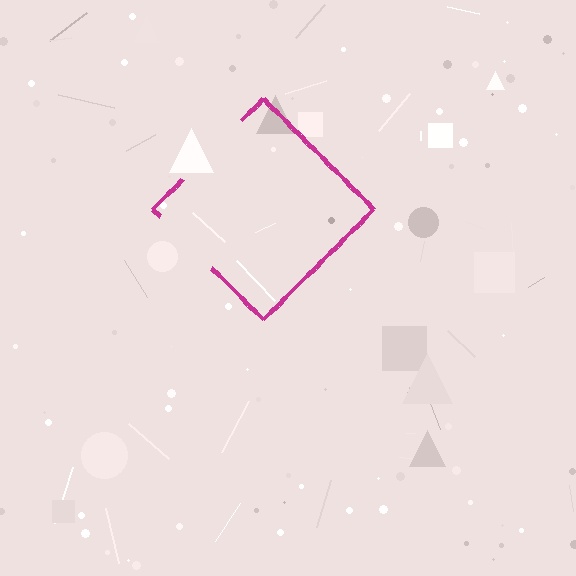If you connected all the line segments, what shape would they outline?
They would outline a diamond.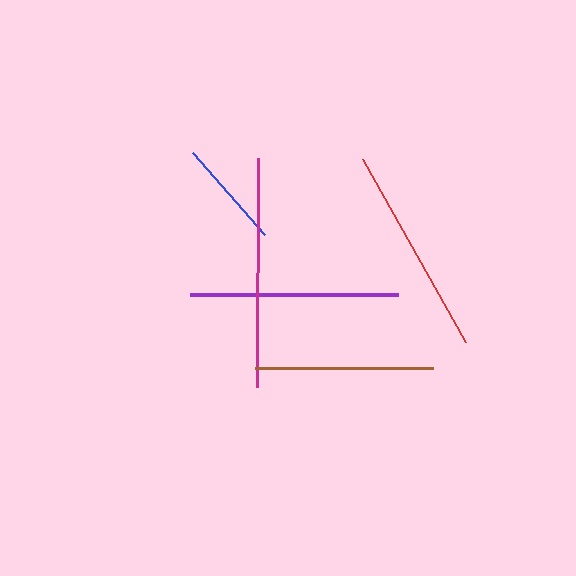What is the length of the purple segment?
The purple segment is approximately 209 pixels long.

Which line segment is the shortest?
The blue line is the shortest at approximately 109 pixels.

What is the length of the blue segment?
The blue segment is approximately 109 pixels long.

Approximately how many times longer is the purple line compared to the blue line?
The purple line is approximately 1.9 times the length of the blue line.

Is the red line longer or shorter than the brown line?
The red line is longer than the brown line.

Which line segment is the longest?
The magenta line is the longest at approximately 229 pixels.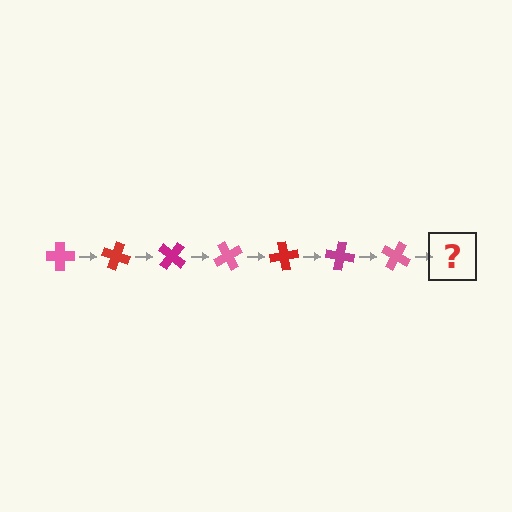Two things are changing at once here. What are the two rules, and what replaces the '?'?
The two rules are that it rotates 20 degrees each step and the color cycles through pink, red, and magenta. The '?' should be a red cross, rotated 140 degrees from the start.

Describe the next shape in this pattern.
It should be a red cross, rotated 140 degrees from the start.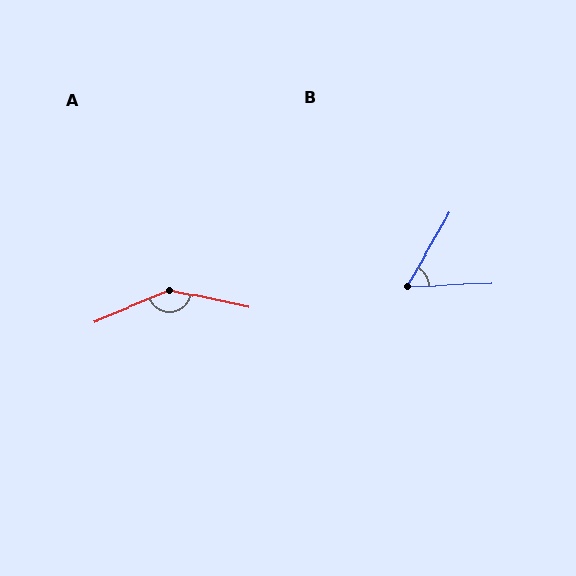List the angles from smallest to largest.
B (58°), A (146°).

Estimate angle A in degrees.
Approximately 146 degrees.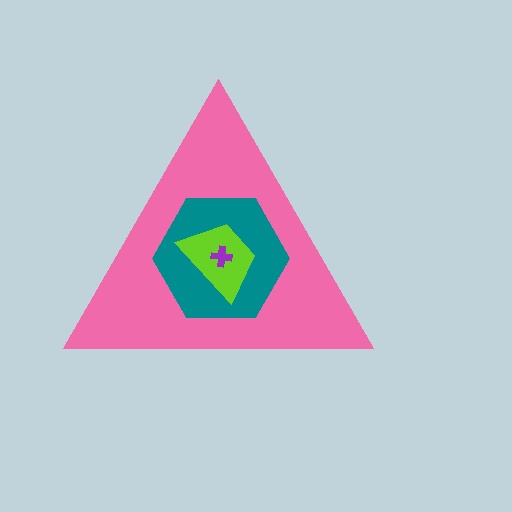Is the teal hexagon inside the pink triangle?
Yes.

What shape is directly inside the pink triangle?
The teal hexagon.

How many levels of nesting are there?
4.